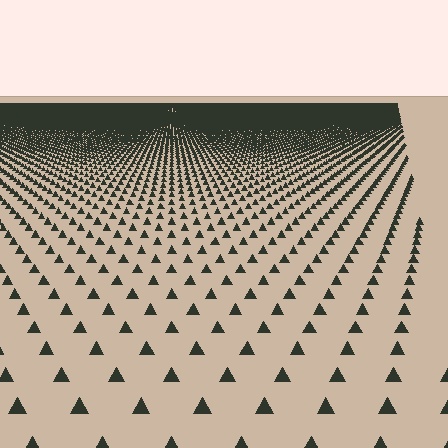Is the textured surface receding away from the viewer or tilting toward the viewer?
The surface is receding away from the viewer. Texture elements get smaller and denser toward the top.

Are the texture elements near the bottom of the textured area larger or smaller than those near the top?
Larger. Near the bottom, elements are closer to the viewer and appear at a bigger on-screen size.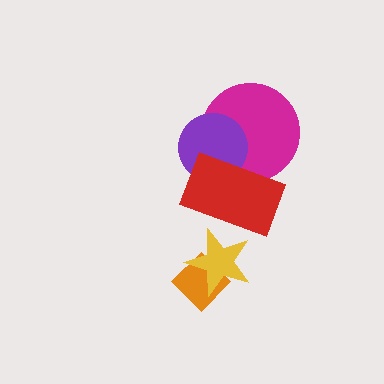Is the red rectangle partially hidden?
Yes, it is partially covered by another shape.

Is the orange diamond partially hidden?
Yes, it is partially covered by another shape.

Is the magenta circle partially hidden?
Yes, it is partially covered by another shape.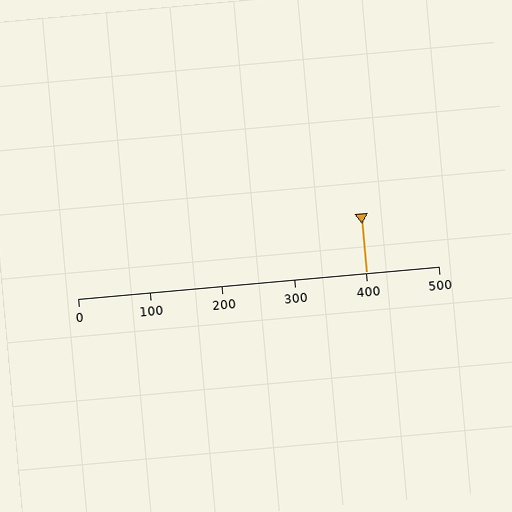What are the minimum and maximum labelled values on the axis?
The axis runs from 0 to 500.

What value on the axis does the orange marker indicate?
The marker indicates approximately 400.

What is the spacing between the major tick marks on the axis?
The major ticks are spaced 100 apart.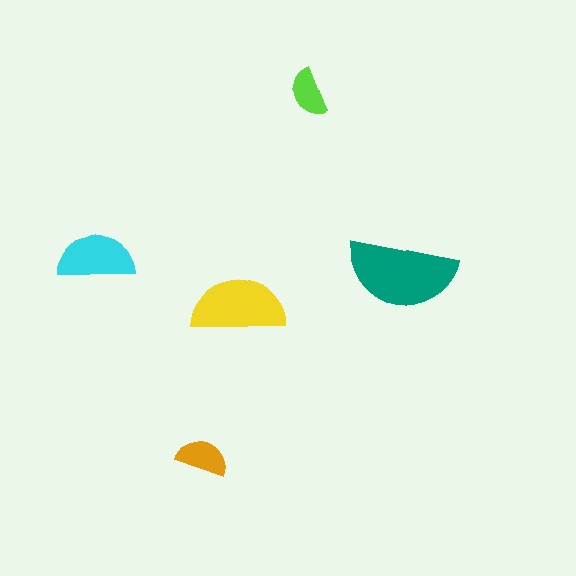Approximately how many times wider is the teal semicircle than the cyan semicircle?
About 1.5 times wider.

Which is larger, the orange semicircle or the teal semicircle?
The teal one.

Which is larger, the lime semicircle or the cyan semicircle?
The cyan one.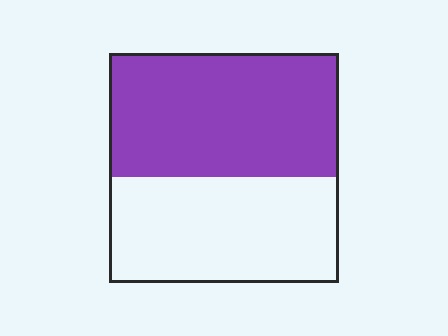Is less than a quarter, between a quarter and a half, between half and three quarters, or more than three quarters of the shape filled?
Between half and three quarters.